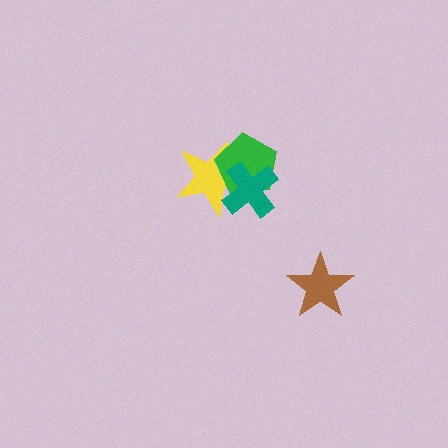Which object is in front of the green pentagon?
The teal cross is in front of the green pentagon.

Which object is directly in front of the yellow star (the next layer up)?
The green pentagon is directly in front of the yellow star.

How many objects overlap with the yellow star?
2 objects overlap with the yellow star.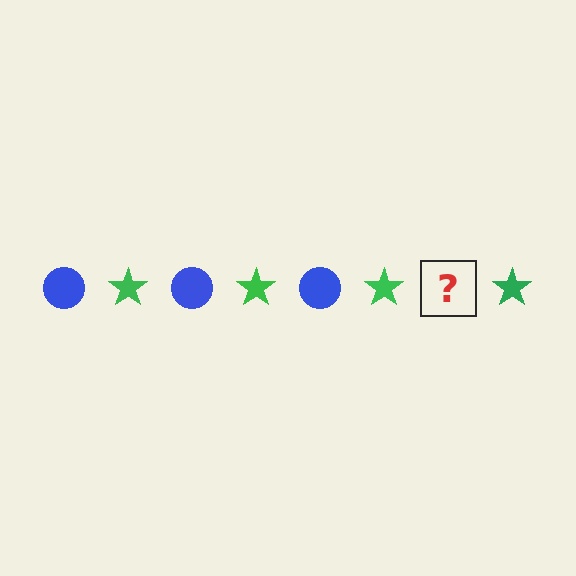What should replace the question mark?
The question mark should be replaced with a blue circle.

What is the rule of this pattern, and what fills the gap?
The rule is that the pattern alternates between blue circle and green star. The gap should be filled with a blue circle.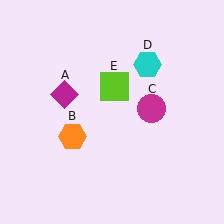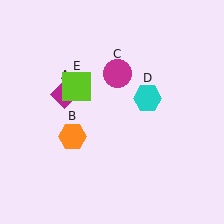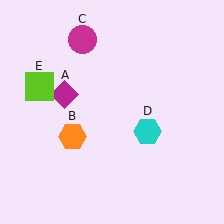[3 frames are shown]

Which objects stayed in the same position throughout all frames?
Magenta diamond (object A) and orange hexagon (object B) remained stationary.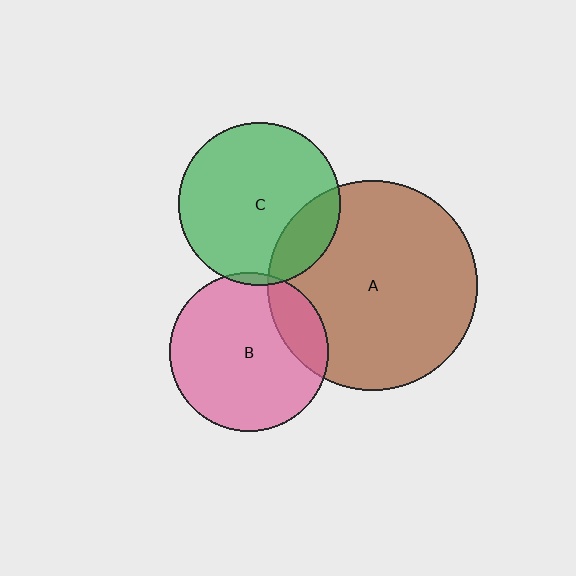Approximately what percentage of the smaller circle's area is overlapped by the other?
Approximately 20%.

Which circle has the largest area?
Circle A (brown).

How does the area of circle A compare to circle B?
Approximately 1.7 times.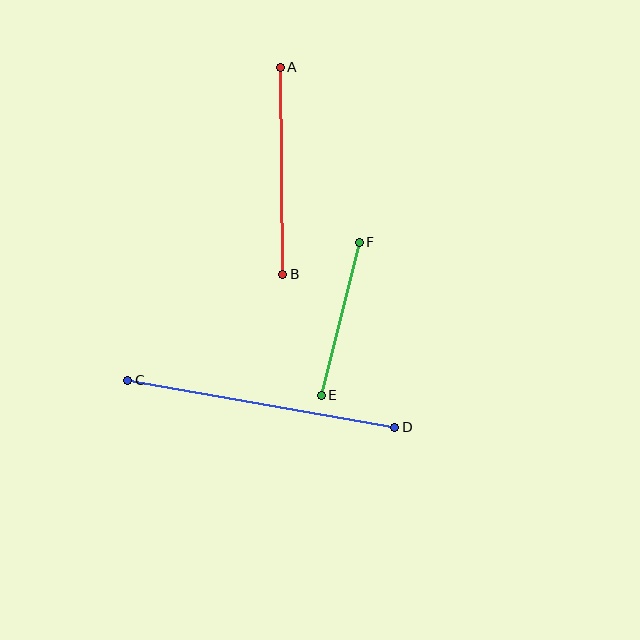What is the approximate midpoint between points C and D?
The midpoint is at approximately (261, 404) pixels.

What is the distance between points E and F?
The distance is approximately 158 pixels.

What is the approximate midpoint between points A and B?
The midpoint is at approximately (282, 171) pixels.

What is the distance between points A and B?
The distance is approximately 207 pixels.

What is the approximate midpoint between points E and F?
The midpoint is at approximately (340, 319) pixels.